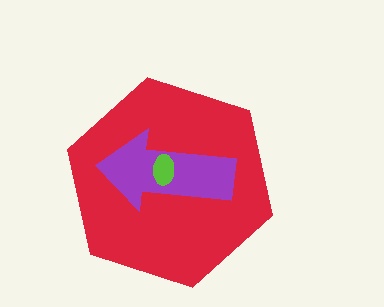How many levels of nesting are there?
3.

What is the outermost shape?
The red hexagon.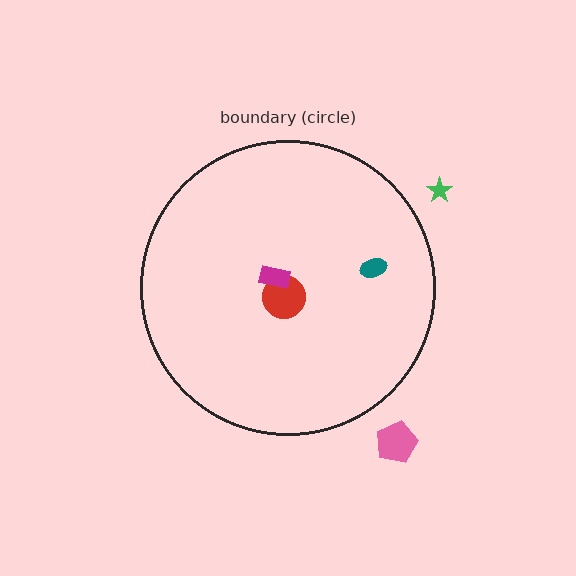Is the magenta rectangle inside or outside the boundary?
Inside.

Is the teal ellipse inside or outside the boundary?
Inside.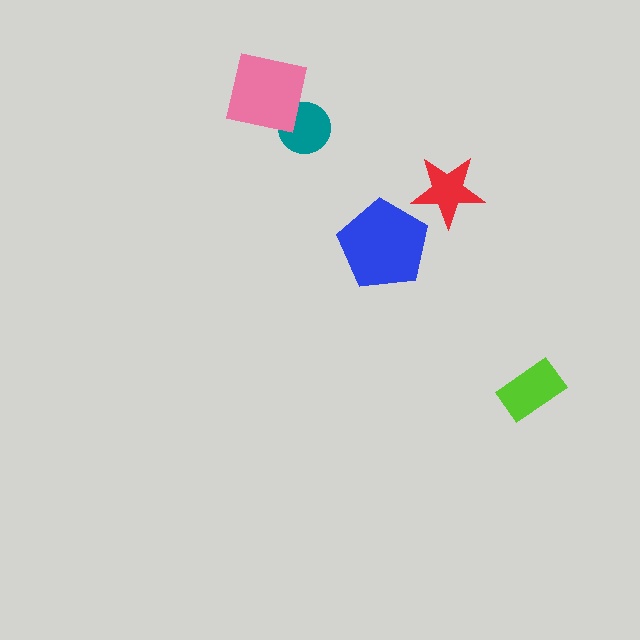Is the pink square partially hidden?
No, no other shape covers it.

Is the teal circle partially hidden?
Yes, it is partially covered by another shape.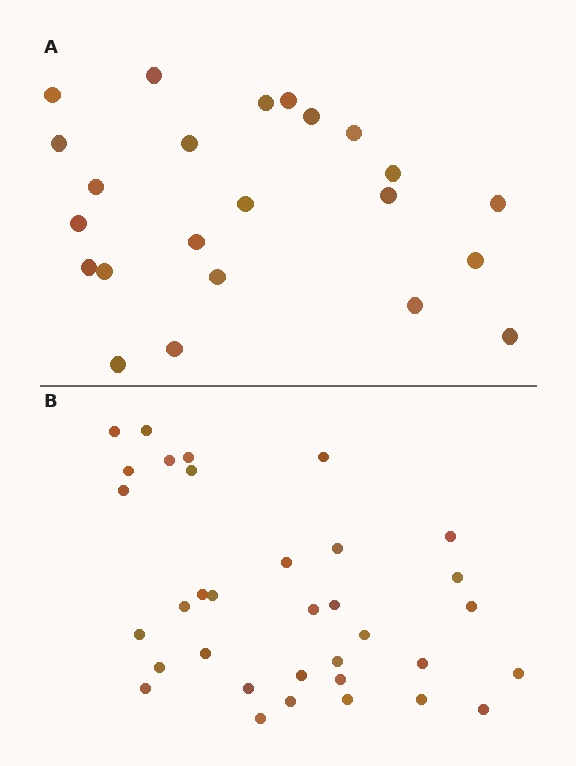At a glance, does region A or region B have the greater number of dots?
Region B (the bottom region) has more dots.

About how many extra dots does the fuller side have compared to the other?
Region B has roughly 12 or so more dots than region A.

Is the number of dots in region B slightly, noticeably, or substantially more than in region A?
Region B has substantially more. The ratio is roughly 1.5 to 1.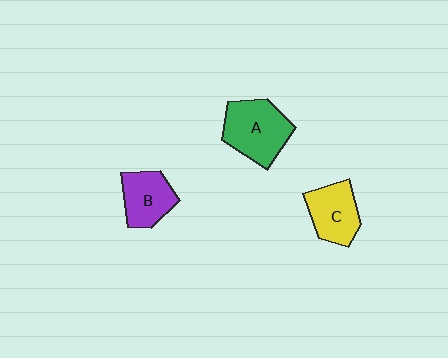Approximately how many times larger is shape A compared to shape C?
Approximately 1.3 times.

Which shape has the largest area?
Shape A (green).